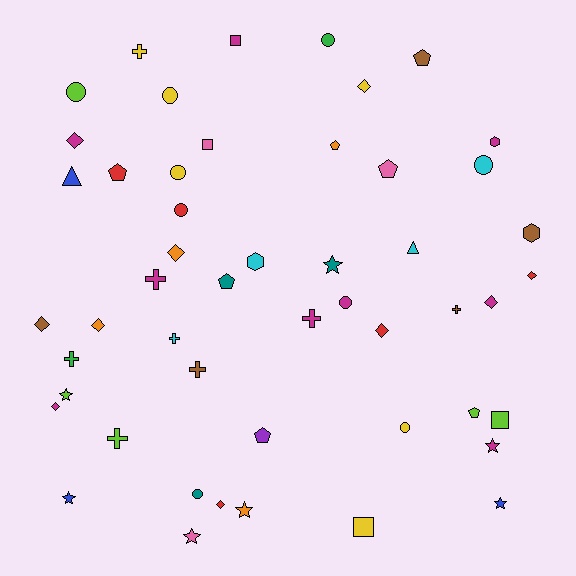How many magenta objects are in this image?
There are 9 magenta objects.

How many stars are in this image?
There are 7 stars.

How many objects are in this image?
There are 50 objects.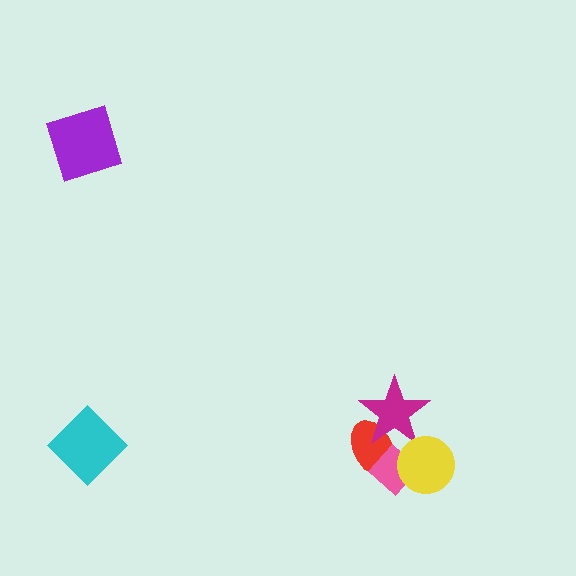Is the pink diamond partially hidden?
Yes, it is partially covered by another shape.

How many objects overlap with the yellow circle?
1 object overlaps with the yellow circle.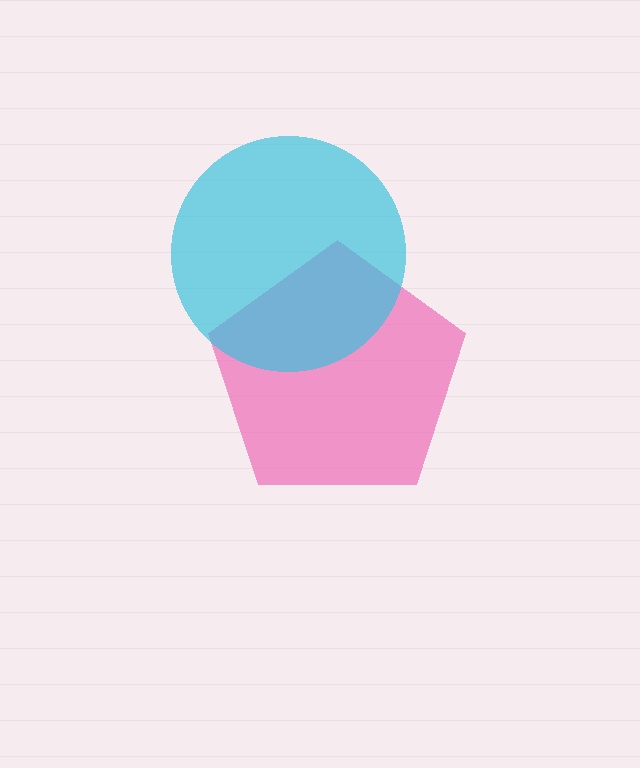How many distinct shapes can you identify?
There are 2 distinct shapes: a pink pentagon, a cyan circle.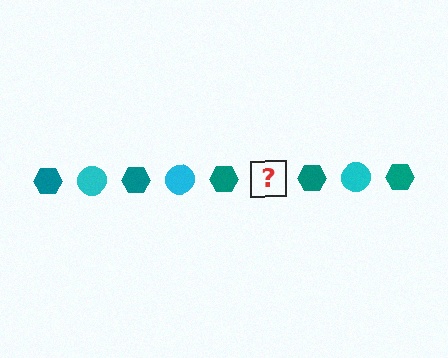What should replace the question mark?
The question mark should be replaced with a cyan circle.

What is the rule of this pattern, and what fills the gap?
The rule is that the pattern alternates between teal hexagon and cyan circle. The gap should be filled with a cyan circle.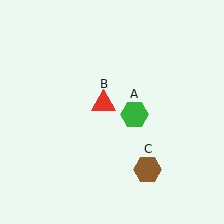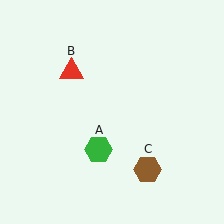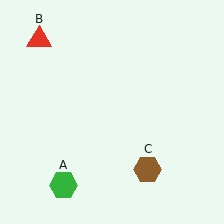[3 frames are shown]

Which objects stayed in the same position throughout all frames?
Brown hexagon (object C) remained stationary.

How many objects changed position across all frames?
2 objects changed position: green hexagon (object A), red triangle (object B).